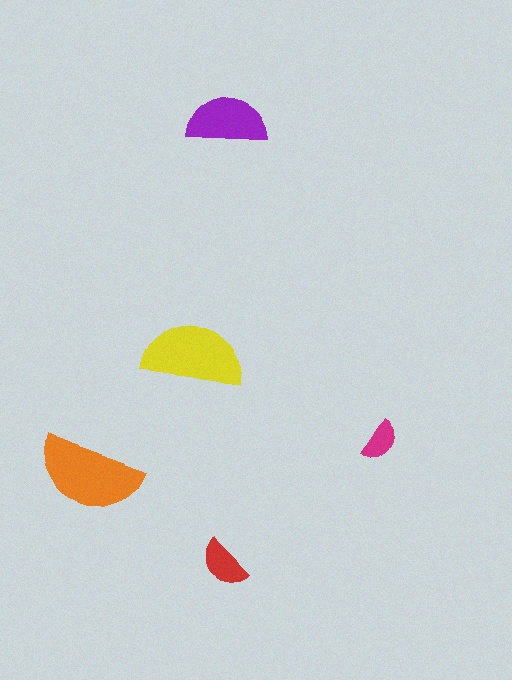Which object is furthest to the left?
The orange semicircle is leftmost.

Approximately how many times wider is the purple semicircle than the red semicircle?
About 1.5 times wider.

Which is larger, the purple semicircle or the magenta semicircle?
The purple one.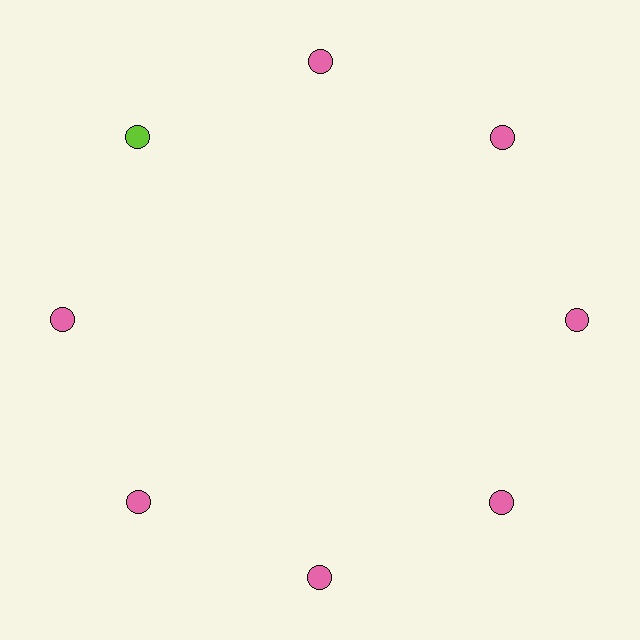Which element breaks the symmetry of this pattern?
The lime circle at roughly the 10 o'clock position breaks the symmetry. All other shapes are pink circles.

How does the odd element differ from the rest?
It has a different color: lime instead of pink.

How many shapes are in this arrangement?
There are 8 shapes arranged in a ring pattern.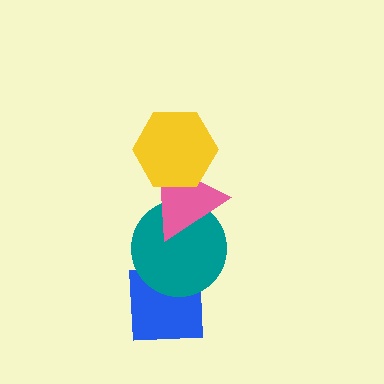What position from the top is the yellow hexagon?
The yellow hexagon is 1st from the top.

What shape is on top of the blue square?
The teal circle is on top of the blue square.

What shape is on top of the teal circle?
The pink triangle is on top of the teal circle.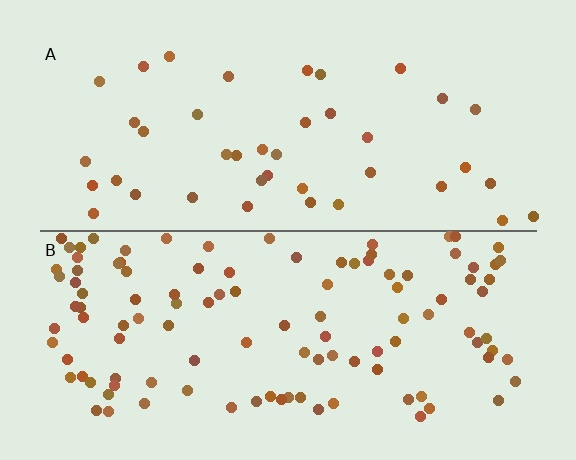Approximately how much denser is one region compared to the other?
Approximately 2.8× — region B over region A.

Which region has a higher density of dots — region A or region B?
B (the bottom).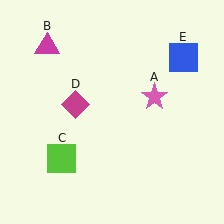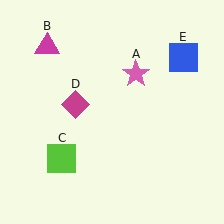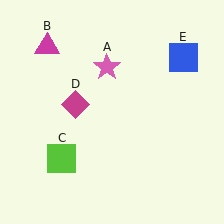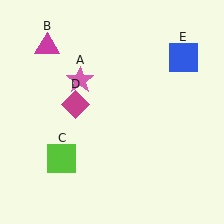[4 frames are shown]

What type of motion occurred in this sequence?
The pink star (object A) rotated counterclockwise around the center of the scene.